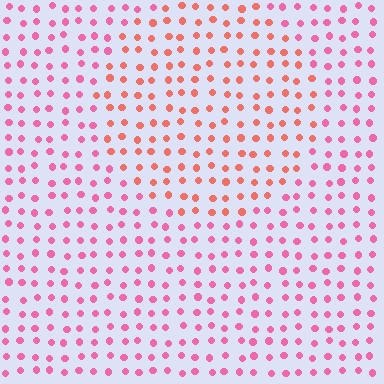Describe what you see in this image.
The image is filled with small pink elements in a uniform arrangement. A circle-shaped region is visible where the elements are tinted to a slightly different hue, forming a subtle color boundary.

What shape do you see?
I see a circle.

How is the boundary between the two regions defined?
The boundary is defined purely by a slight shift in hue (about 33 degrees). Spacing, size, and orientation are identical on both sides.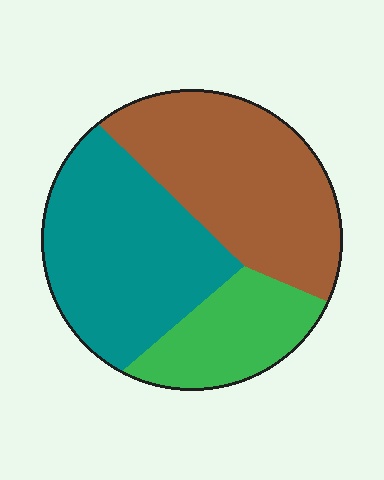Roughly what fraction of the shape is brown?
Brown takes up between a quarter and a half of the shape.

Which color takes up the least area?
Green, at roughly 20%.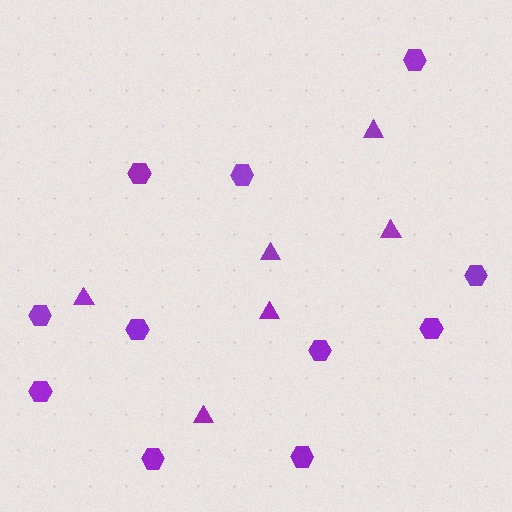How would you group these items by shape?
There are 2 groups: one group of triangles (6) and one group of hexagons (11).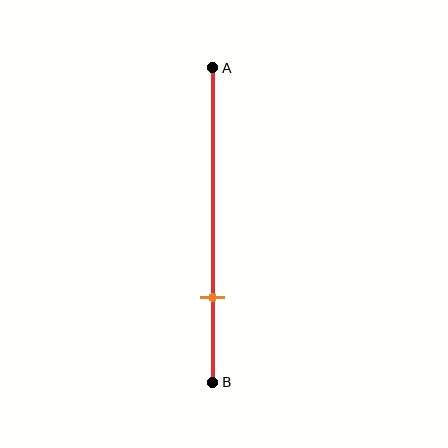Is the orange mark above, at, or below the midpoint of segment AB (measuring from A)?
The orange mark is below the midpoint of segment AB.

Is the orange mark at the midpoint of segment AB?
No, the mark is at about 75% from A, not at the 50% midpoint.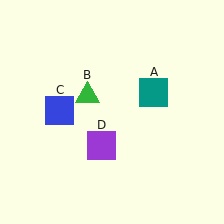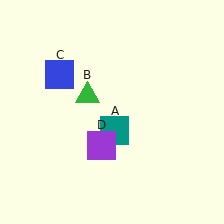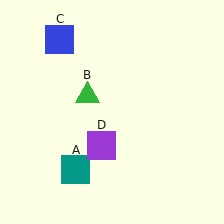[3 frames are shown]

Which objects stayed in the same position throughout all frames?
Green triangle (object B) and purple square (object D) remained stationary.